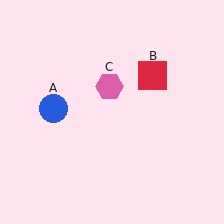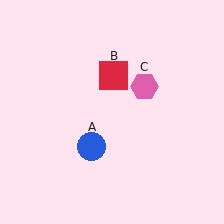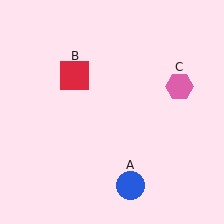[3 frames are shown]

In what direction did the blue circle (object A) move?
The blue circle (object A) moved down and to the right.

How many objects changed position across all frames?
3 objects changed position: blue circle (object A), red square (object B), pink hexagon (object C).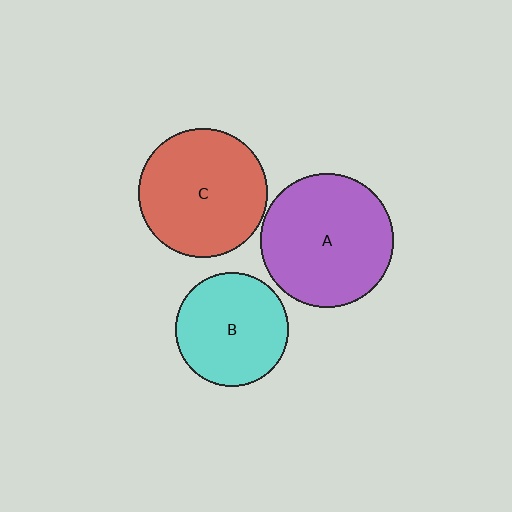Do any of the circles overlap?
No, none of the circles overlap.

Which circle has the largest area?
Circle A (purple).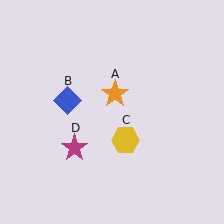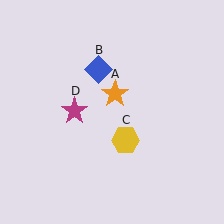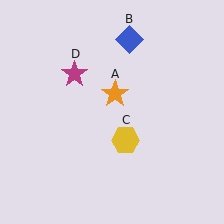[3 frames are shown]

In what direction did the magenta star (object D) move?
The magenta star (object D) moved up.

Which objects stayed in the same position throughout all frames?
Orange star (object A) and yellow hexagon (object C) remained stationary.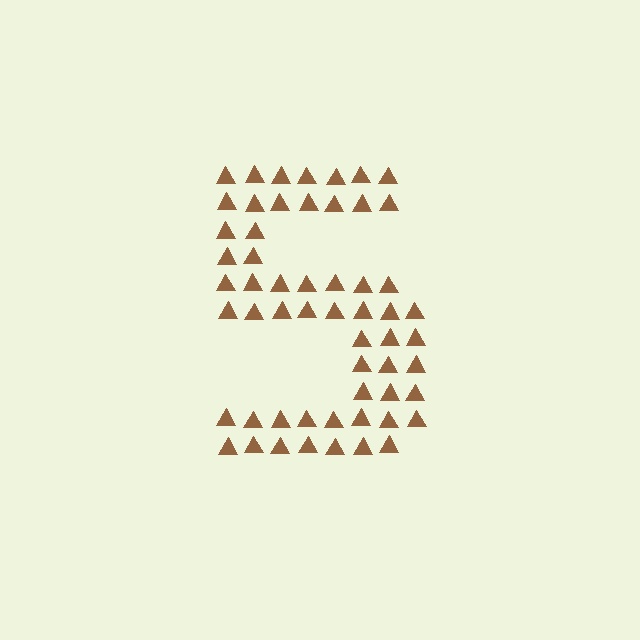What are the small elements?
The small elements are triangles.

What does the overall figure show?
The overall figure shows the digit 5.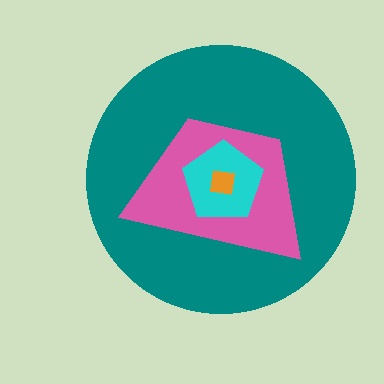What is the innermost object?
The orange square.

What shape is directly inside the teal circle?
The pink trapezoid.